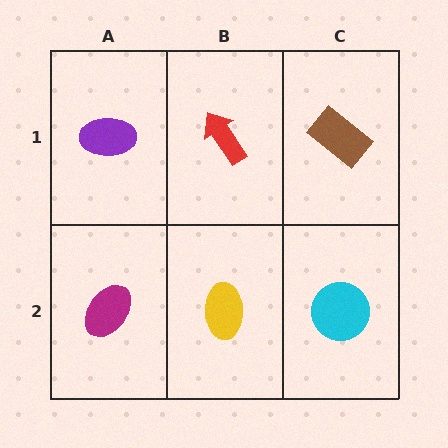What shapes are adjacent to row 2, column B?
A red arrow (row 1, column B), a magenta ellipse (row 2, column A), a cyan circle (row 2, column C).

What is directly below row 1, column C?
A cyan circle.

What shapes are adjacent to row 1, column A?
A magenta ellipse (row 2, column A), a red arrow (row 1, column B).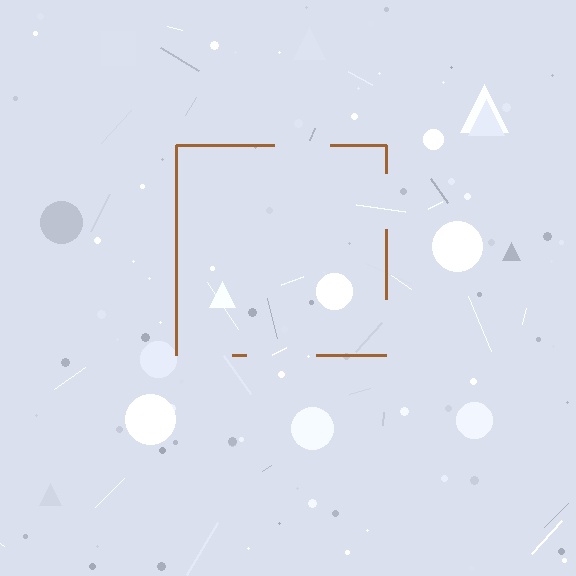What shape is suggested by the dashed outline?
The dashed outline suggests a square.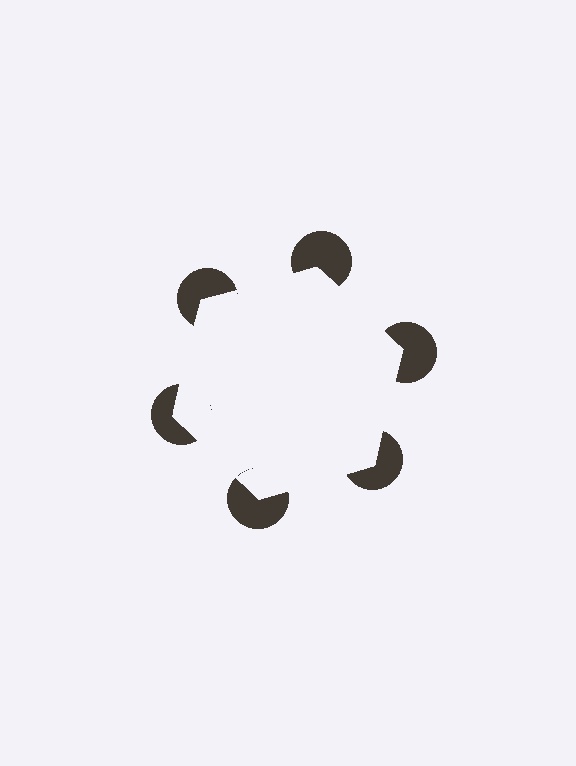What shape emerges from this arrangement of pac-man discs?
An illusory hexagon — its edges are inferred from the aligned wedge cuts in the pac-man discs, not physically drawn.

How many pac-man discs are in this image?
There are 6 — one at each vertex of the illusory hexagon.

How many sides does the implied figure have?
6 sides.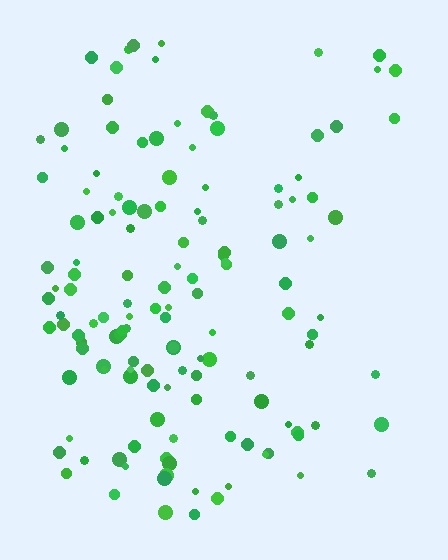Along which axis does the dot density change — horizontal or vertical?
Horizontal.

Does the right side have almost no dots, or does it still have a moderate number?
Still a moderate number, just noticeably fewer than the left.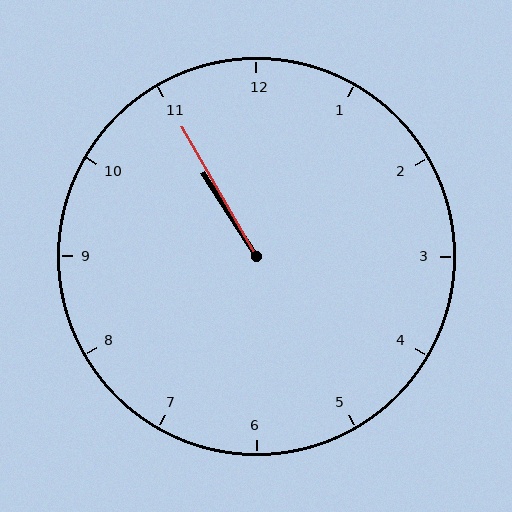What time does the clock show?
10:55.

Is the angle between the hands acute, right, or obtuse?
It is acute.